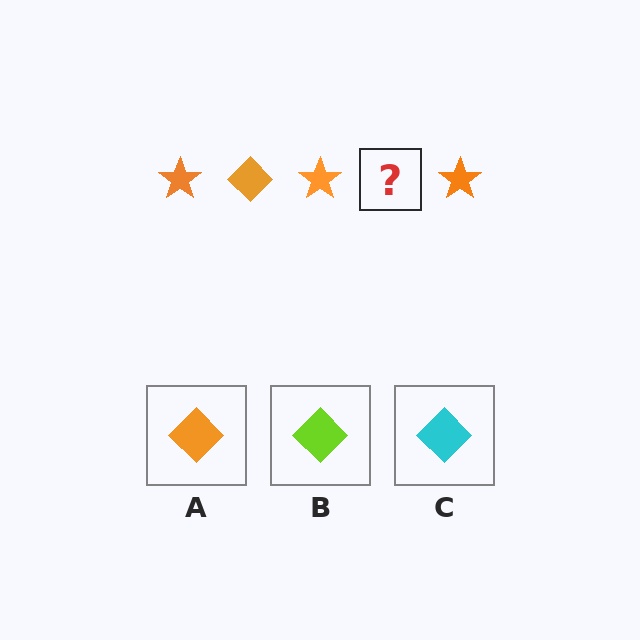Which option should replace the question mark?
Option A.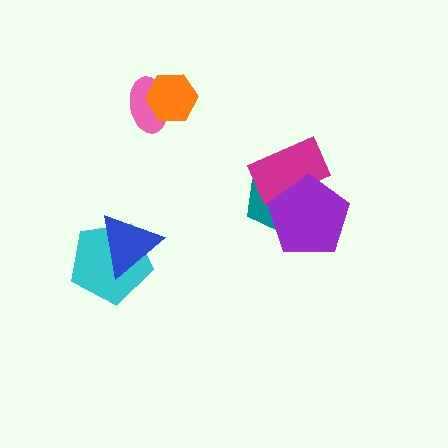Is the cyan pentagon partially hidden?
Yes, it is partially covered by another shape.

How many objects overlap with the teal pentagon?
2 objects overlap with the teal pentagon.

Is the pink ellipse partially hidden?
Yes, it is partially covered by another shape.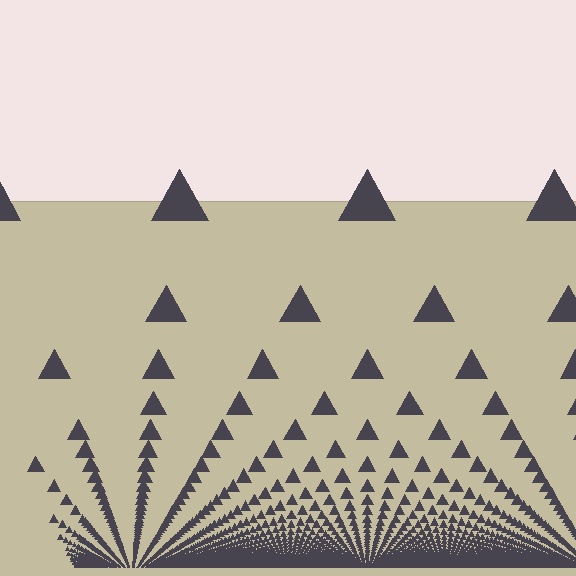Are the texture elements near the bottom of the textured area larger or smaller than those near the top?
Smaller. The gradient is inverted — elements near the bottom are smaller and denser.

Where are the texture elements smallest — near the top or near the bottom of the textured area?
Near the bottom.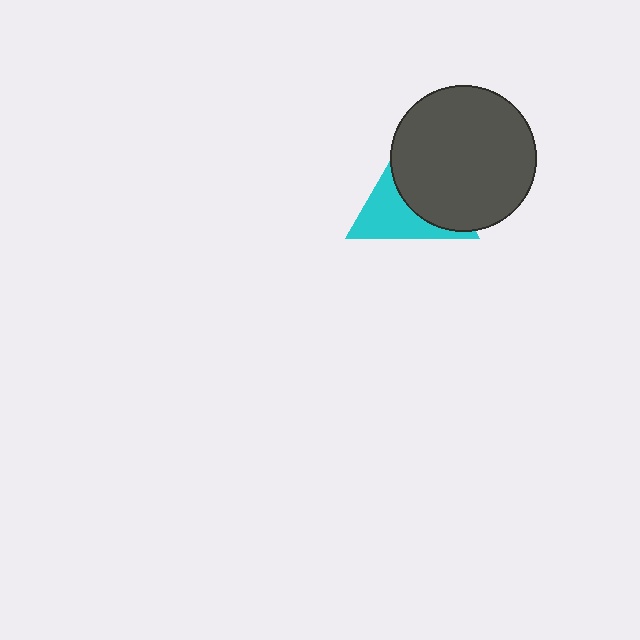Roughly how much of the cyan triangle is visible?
About half of it is visible (roughly 45%).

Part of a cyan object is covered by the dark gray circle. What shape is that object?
It is a triangle.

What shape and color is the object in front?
The object in front is a dark gray circle.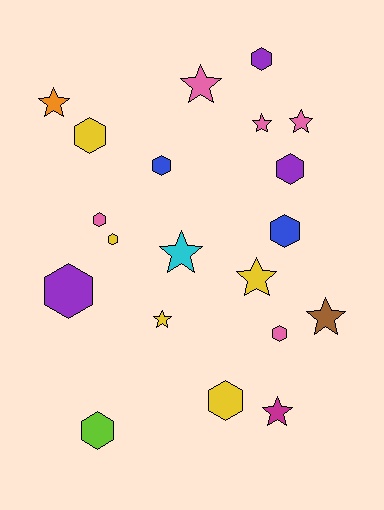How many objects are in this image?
There are 20 objects.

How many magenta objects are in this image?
There is 1 magenta object.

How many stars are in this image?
There are 9 stars.